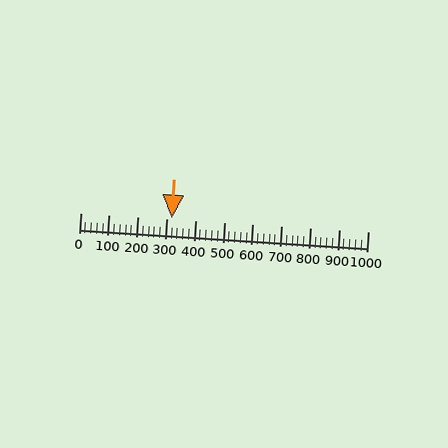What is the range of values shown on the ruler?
The ruler shows values from 0 to 1000.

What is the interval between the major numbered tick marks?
The major tick marks are spaced 100 units apart.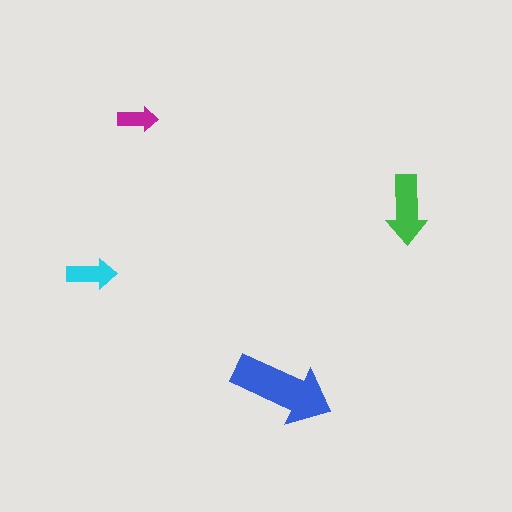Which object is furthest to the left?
The cyan arrow is leftmost.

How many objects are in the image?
There are 4 objects in the image.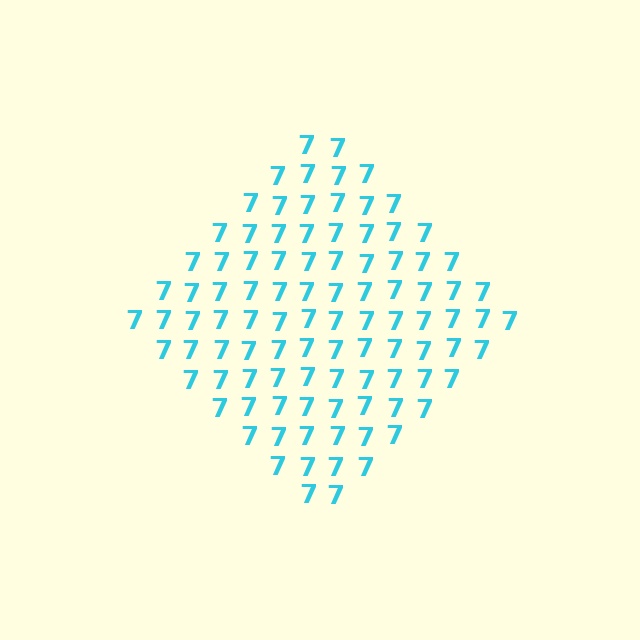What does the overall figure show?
The overall figure shows a diamond.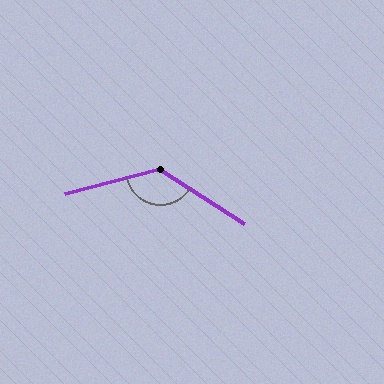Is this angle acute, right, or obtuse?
It is obtuse.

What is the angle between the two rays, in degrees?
Approximately 133 degrees.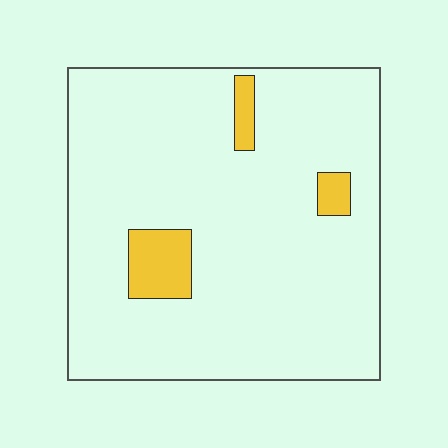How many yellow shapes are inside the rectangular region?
3.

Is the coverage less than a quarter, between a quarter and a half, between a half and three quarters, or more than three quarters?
Less than a quarter.